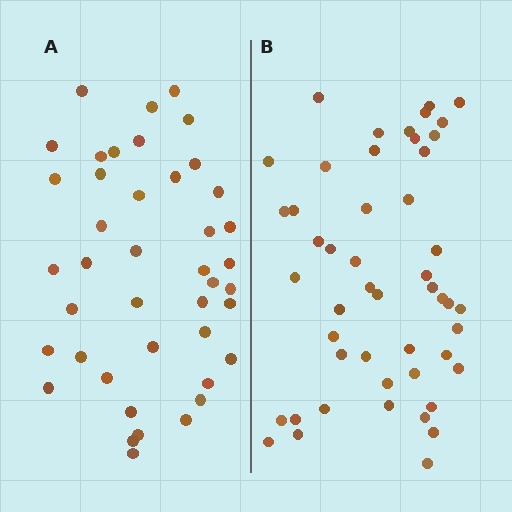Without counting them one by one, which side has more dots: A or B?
Region B (the right region) has more dots.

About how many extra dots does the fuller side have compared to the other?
Region B has roughly 8 or so more dots than region A.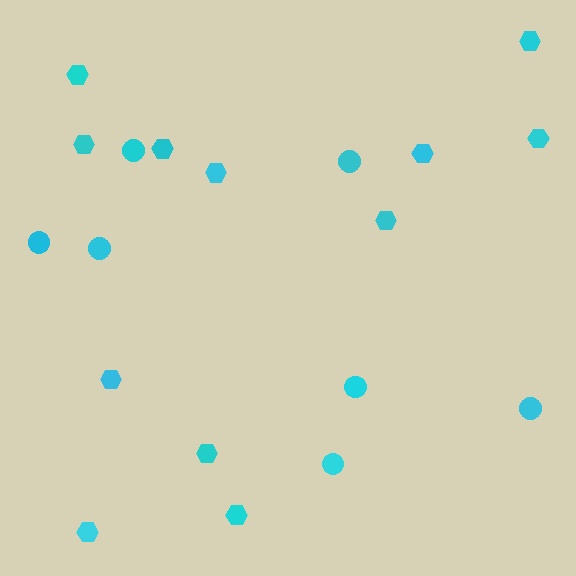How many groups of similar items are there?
There are 2 groups: one group of circles (7) and one group of hexagons (12).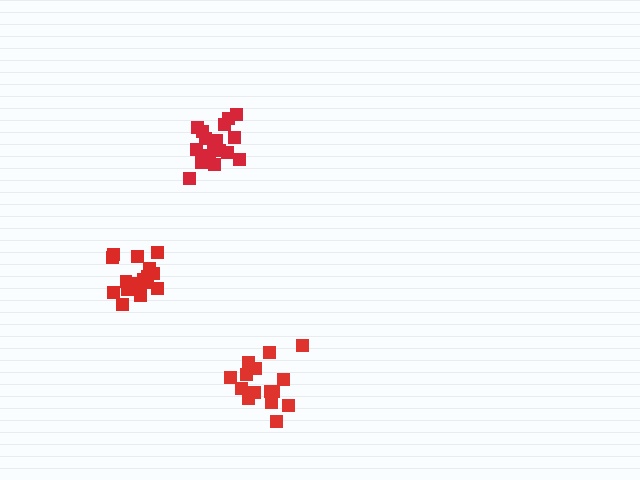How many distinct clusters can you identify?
There are 3 distinct clusters.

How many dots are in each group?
Group 1: 15 dots, Group 2: 18 dots, Group 3: 20 dots (53 total).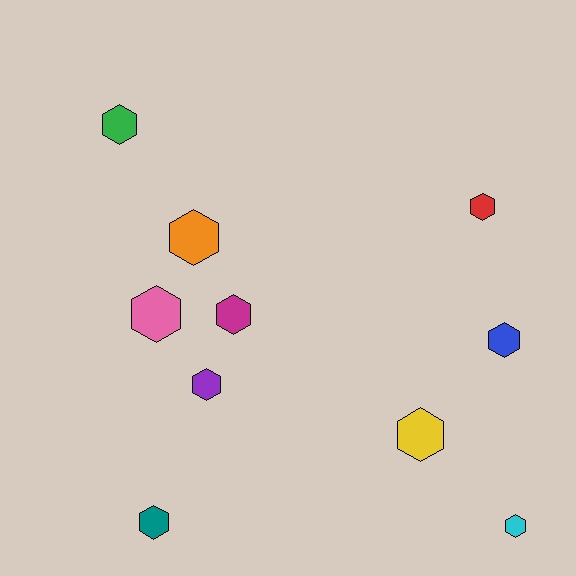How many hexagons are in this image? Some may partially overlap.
There are 10 hexagons.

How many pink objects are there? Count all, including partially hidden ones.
There is 1 pink object.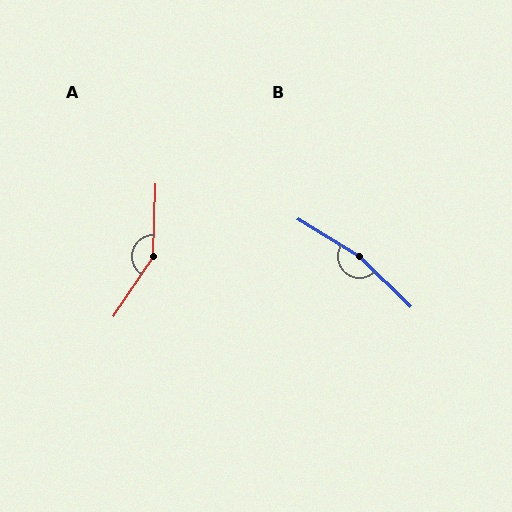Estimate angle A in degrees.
Approximately 148 degrees.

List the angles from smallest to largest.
A (148°), B (167°).